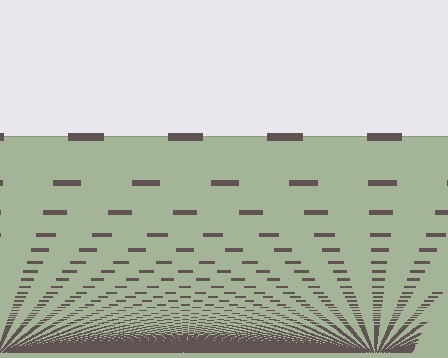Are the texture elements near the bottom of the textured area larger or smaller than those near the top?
Smaller. The gradient is inverted — elements near the bottom are smaller and denser.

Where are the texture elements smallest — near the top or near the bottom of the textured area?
Near the bottom.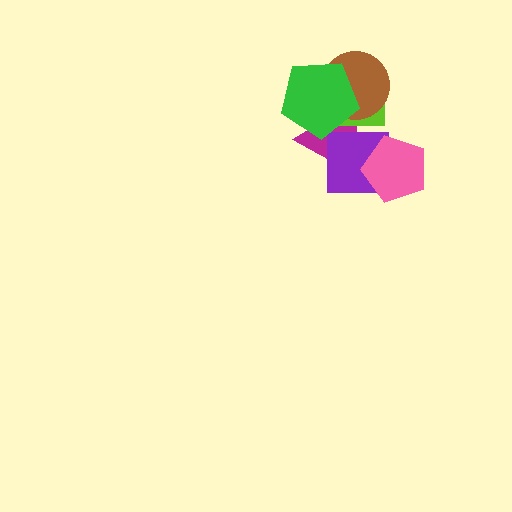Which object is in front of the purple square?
The pink pentagon is in front of the purple square.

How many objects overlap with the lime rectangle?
4 objects overlap with the lime rectangle.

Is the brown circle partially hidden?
Yes, it is partially covered by another shape.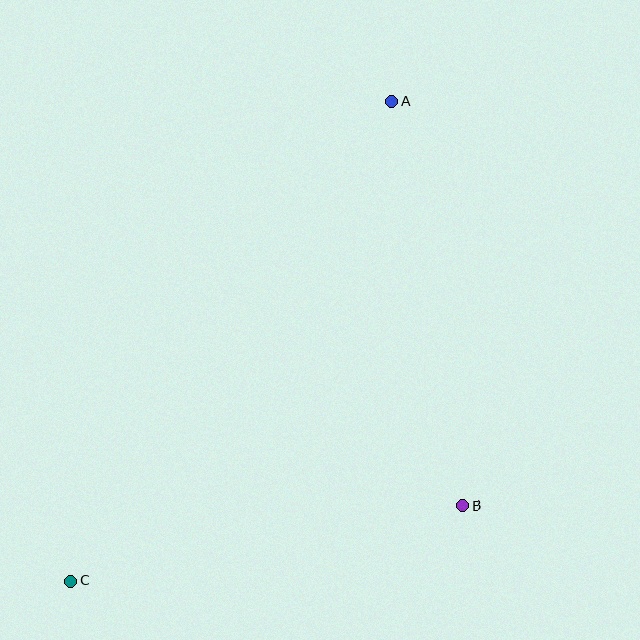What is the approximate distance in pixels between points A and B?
The distance between A and B is approximately 410 pixels.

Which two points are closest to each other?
Points B and C are closest to each other.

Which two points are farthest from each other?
Points A and C are farthest from each other.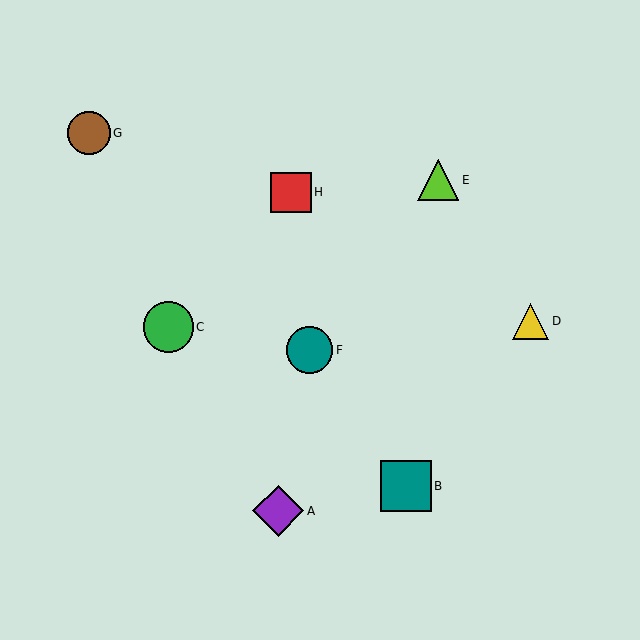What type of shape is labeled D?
Shape D is a yellow triangle.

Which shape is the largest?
The purple diamond (labeled A) is the largest.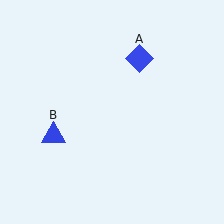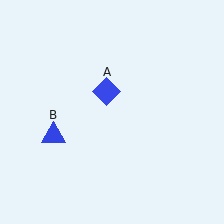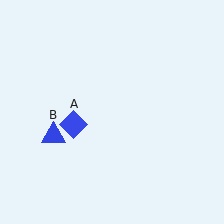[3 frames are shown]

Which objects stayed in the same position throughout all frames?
Blue triangle (object B) remained stationary.